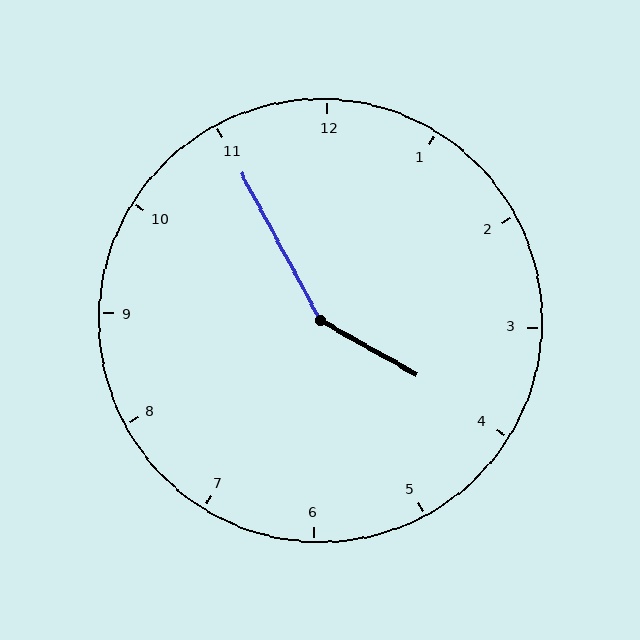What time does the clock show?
3:55.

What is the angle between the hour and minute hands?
Approximately 148 degrees.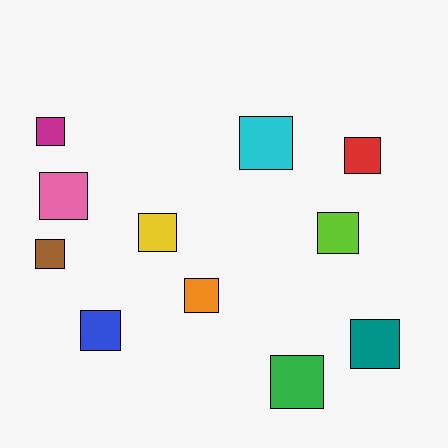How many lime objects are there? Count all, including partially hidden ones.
There is 1 lime object.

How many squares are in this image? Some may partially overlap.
There are 11 squares.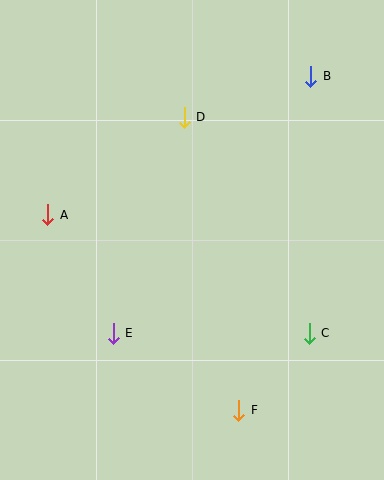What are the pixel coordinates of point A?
Point A is at (48, 215).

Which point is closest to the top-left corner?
Point D is closest to the top-left corner.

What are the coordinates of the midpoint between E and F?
The midpoint between E and F is at (176, 372).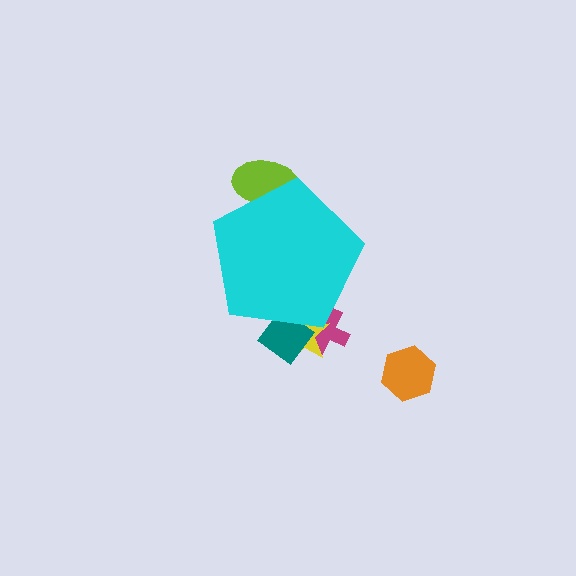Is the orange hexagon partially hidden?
No, the orange hexagon is fully visible.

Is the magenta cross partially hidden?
Yes, the magenta cross is partially hidden behind the cyan pentagon.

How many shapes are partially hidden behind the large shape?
4 shapes are partially hidden.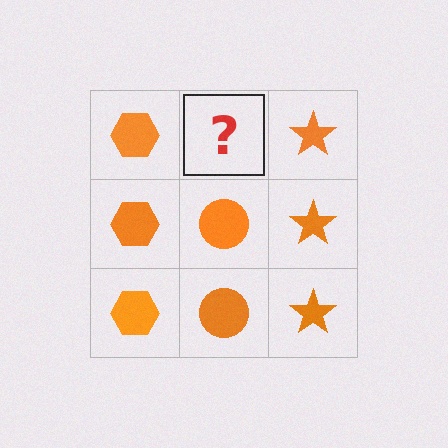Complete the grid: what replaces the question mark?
The question mark should be replaced with an orange circle.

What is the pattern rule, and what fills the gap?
The rule is that each column has a consistent shape. The gap should be filled with an orange circle.